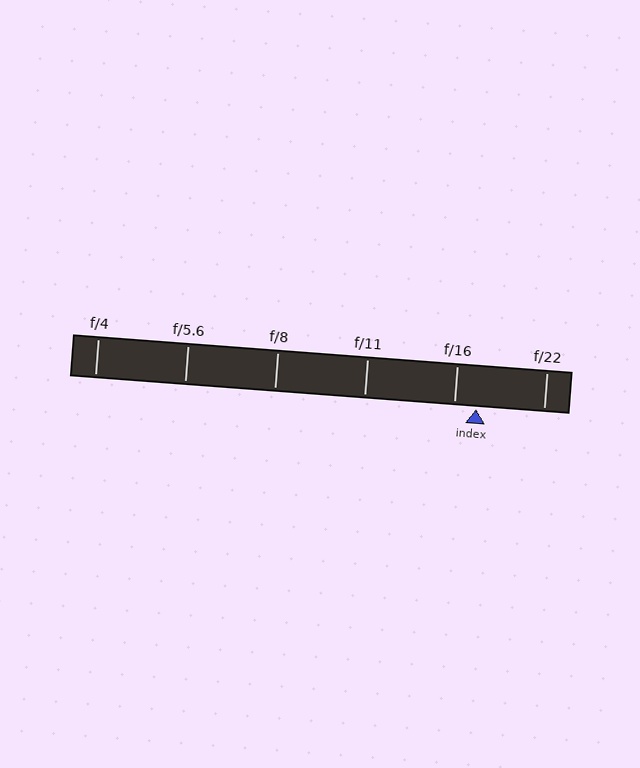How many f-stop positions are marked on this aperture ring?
There are 6 f-stop positions marked.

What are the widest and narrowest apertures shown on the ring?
The widest aperture shown is f/4 and the narrowest is f/22.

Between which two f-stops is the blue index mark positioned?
The index mark is between f/16 and f/22.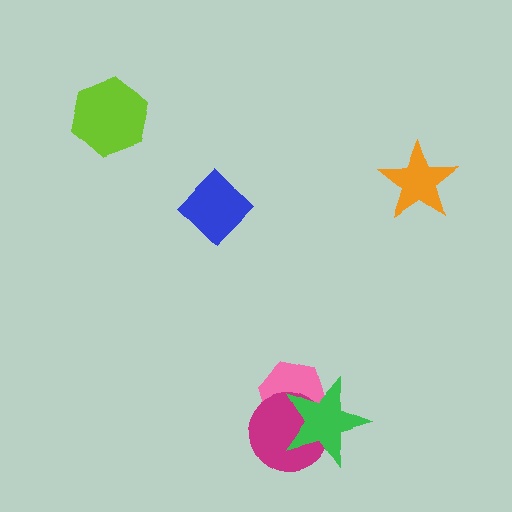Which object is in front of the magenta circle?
The green star is in front of the magenta circle.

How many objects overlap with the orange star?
0 objects overlap with the orange star.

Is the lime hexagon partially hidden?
No, no other shape covers it.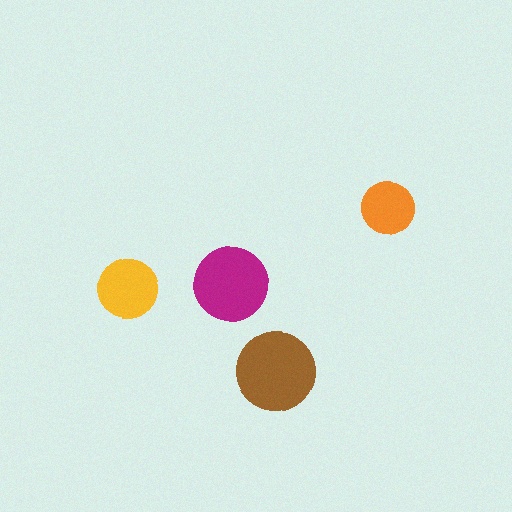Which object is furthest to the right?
The orange circle is rightmost.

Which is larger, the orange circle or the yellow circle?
The yellow one.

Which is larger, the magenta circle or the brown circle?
The brown one.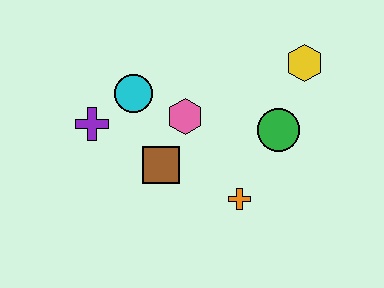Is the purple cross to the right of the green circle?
No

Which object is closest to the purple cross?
The cyan circle is closest to the purple cross.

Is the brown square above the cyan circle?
No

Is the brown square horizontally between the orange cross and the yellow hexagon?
No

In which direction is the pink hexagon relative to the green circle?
The pink hexagon is to the left of the green circle.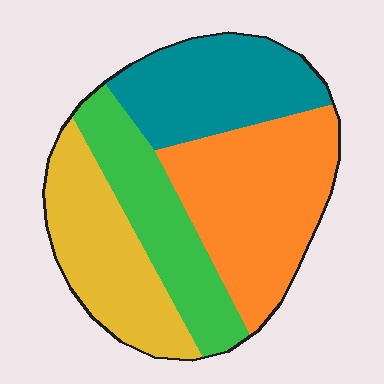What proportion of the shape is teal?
Teal covers 23% of the shape.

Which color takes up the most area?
Orange, at roughly 30%.